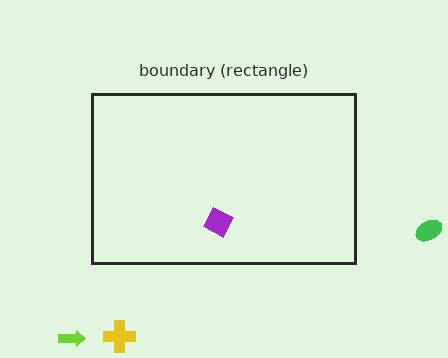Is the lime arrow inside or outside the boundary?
Outside.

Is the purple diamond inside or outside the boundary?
Inside.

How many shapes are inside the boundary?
1 inside, 3 outside.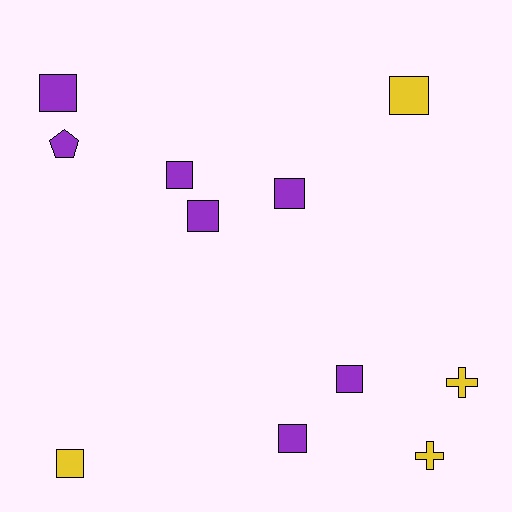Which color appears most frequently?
Purple, with 7 objects.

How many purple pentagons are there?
There is 1 purple pentagon.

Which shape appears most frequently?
Square, with 8 objects.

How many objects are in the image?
There are 11 objects.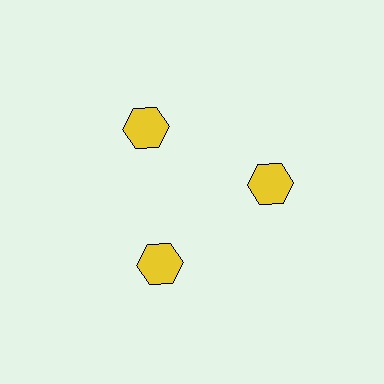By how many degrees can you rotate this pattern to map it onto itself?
The pattern maps onto itself every 120 degrees of rotation.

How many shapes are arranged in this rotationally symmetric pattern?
There are 3 shapes, arranged in 3 groups of 1.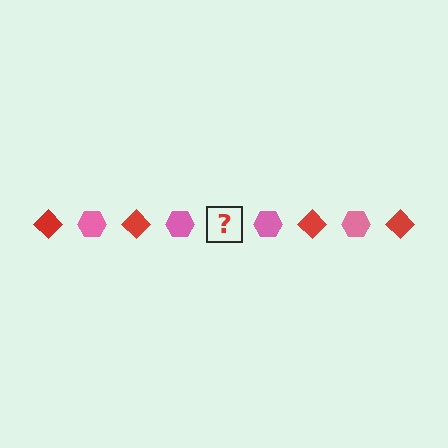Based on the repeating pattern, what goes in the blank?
The blank should be a red diamond.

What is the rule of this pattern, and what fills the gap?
The rule is that the pattern alternates between red diamond and pink hexagon. The gap should be filled with a red diamond.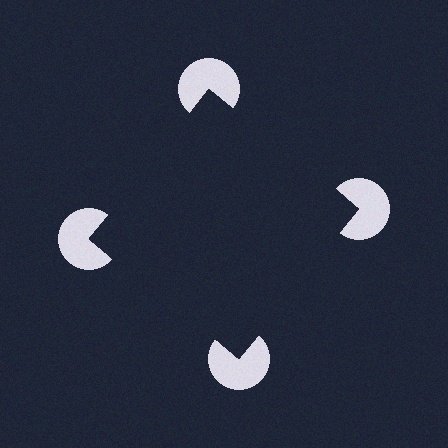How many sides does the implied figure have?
4 sides.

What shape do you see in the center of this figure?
An illusory square — its edges are inferred from the aligned wedge cuts in the pac-man discs, not physically drawn.